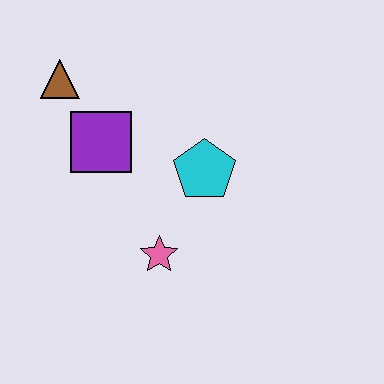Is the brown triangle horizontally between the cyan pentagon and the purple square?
No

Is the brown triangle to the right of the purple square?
No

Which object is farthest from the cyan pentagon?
The brown triangle is farthest from the cyan pentagon.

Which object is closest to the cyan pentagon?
The pink star is closest to the cyan pentagon.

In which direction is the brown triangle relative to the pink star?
The brown triangle is above the pink star.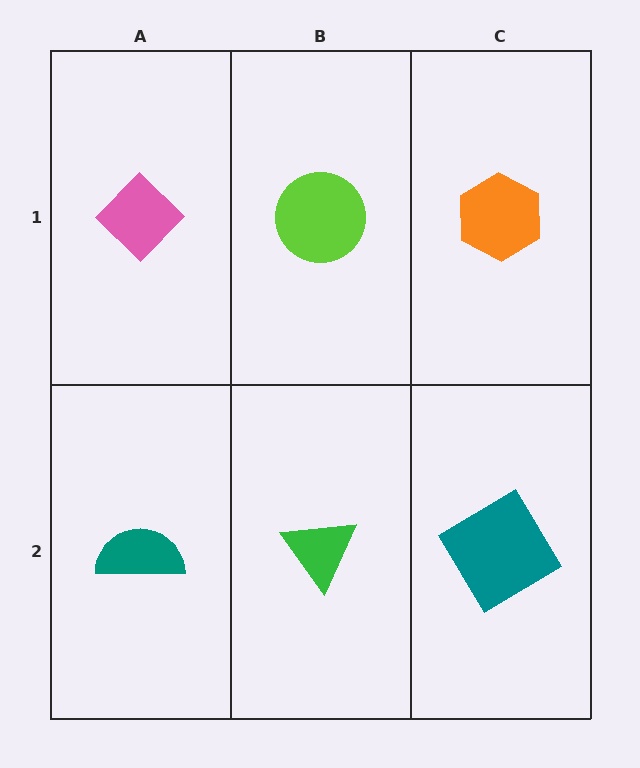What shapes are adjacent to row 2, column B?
A lime circle (row 1, column B), a teal semicircle (row 2, column A), a teal diamond (row 2, column C).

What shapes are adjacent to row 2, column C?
An orange hexagon (row 1, column C), a green triangle (row 2, column B).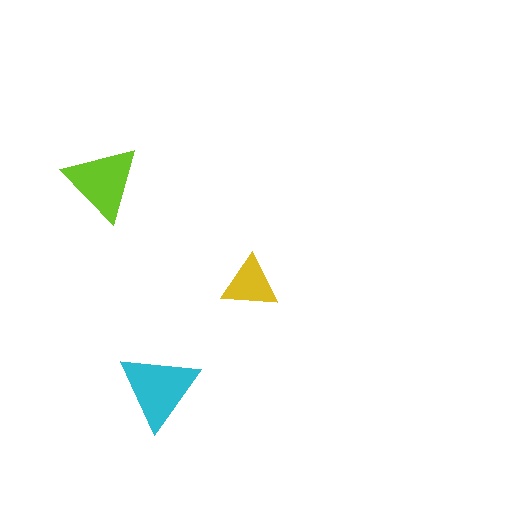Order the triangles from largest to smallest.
the cyan one, the lime one, the yellow one.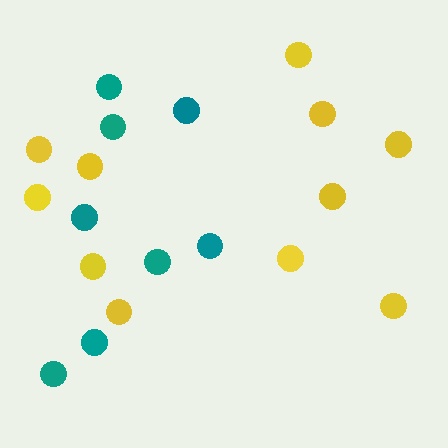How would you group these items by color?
There are 2 groups: one group of teal circles (8) and one group of yellow circles (11).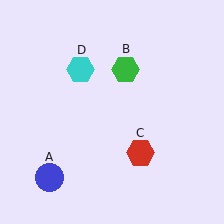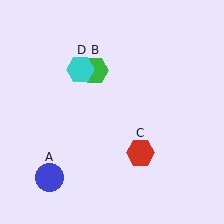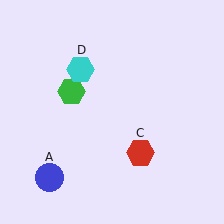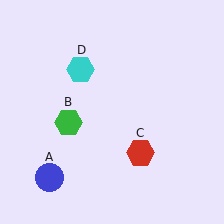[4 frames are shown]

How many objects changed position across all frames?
1 object changed position: green hexagon (object B).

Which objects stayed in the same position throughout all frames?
Blue circle (object A) and red hexagon (object C) and cyan hexagon (object D) remained stationary.